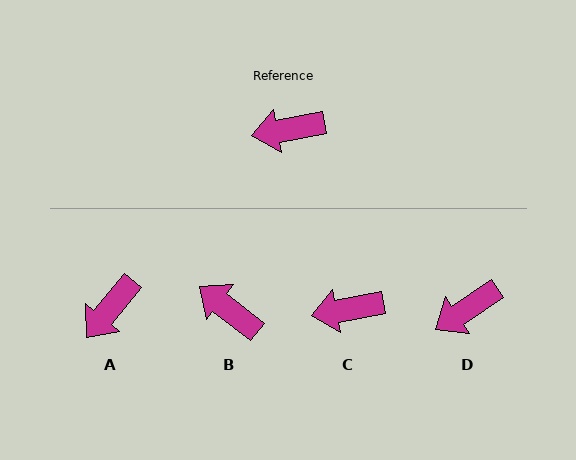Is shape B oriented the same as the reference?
No, it is off by about 48 degrees.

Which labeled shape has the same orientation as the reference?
C.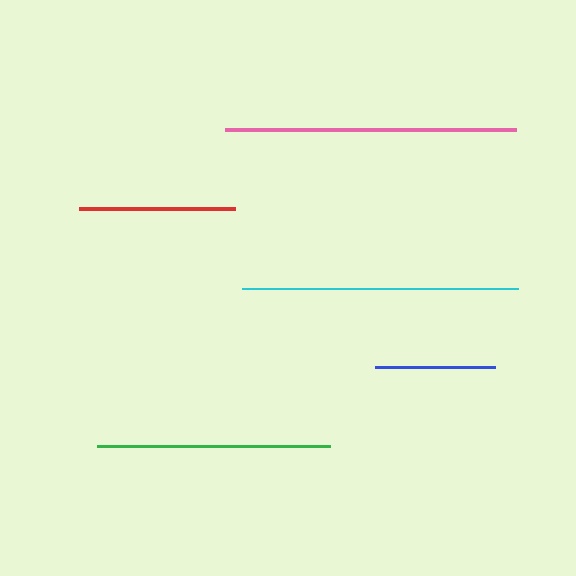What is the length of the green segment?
The green segment is approximately 232 pixels long.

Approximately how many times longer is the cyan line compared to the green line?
The cyan line is approximately 1.2 times the length of the green line.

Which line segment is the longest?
The pink line is the longest at approximately 291 pixels.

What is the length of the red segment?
The red segment is approximately 156 pixels long.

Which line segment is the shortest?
The blue line is the shortest at approximately 120 pixels.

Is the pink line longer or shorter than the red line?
The pink line is longer than the red line.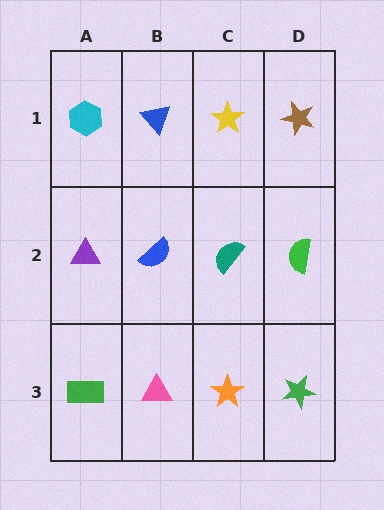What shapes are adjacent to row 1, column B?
A blue semicircle (row 2, column B), a cyan hexagon (row 1, column A), a yellow star (row 1, column C).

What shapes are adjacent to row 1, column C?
A teal semicircle (row 2, column C), a blue triangle (row 1, column B), a brown star (row 1, column D).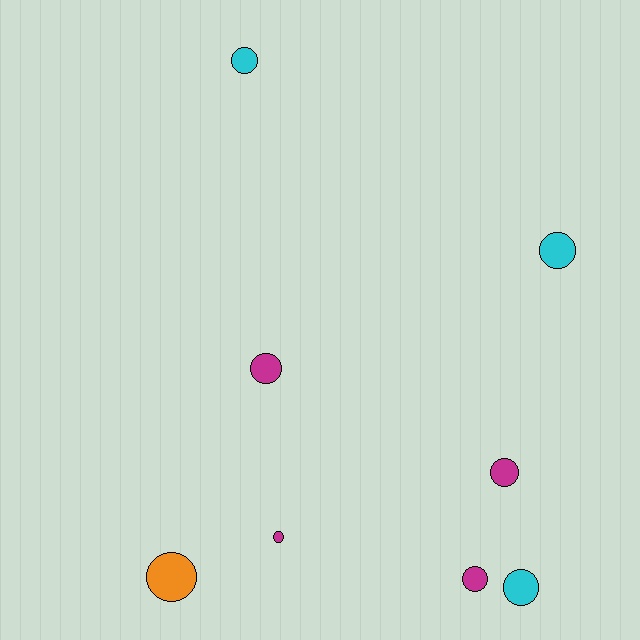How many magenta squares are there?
There are no magenta squares.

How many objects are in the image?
There are 8 objects.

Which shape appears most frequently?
Circle, with 8 objects.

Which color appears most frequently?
Magenta, with 4 objects.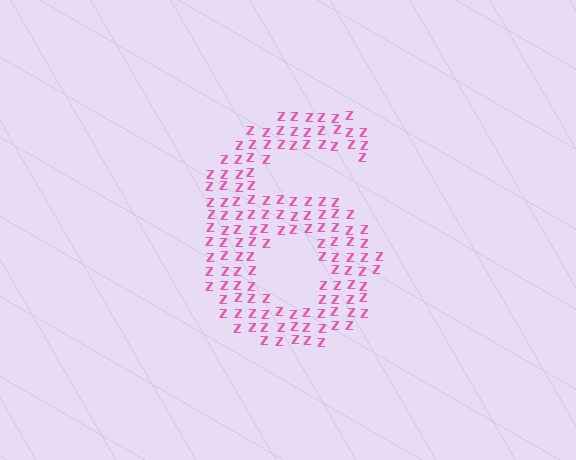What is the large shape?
The large shape is the digit 6.